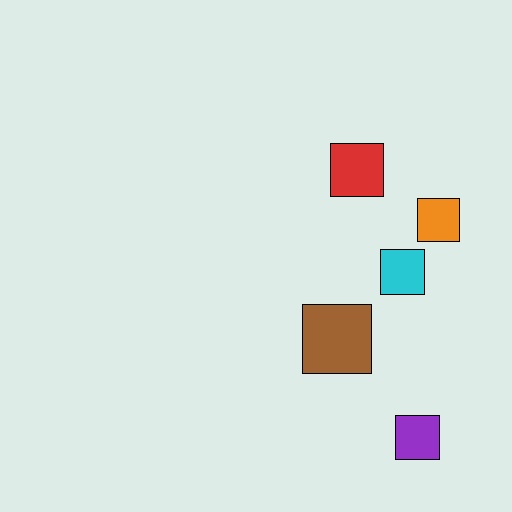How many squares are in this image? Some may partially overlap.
There are 5 squares.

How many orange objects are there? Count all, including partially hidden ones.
There is 1 orange object.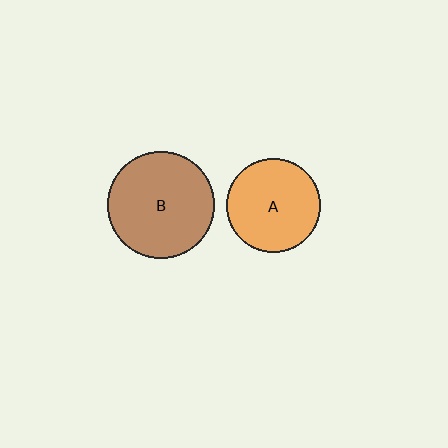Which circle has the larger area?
Circle B (brown).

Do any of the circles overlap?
No, none of the circles overlap.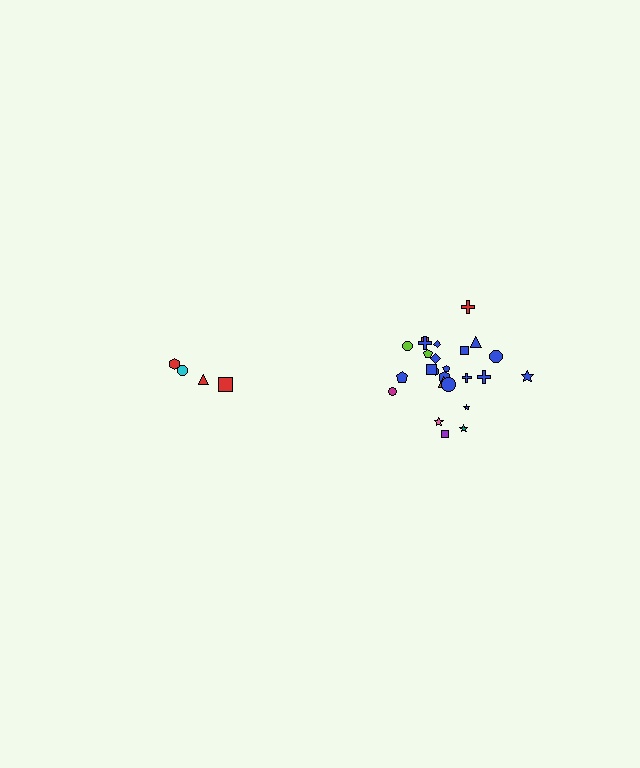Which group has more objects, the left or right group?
The right group.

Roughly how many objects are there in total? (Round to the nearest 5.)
Roughly 30 objects in total.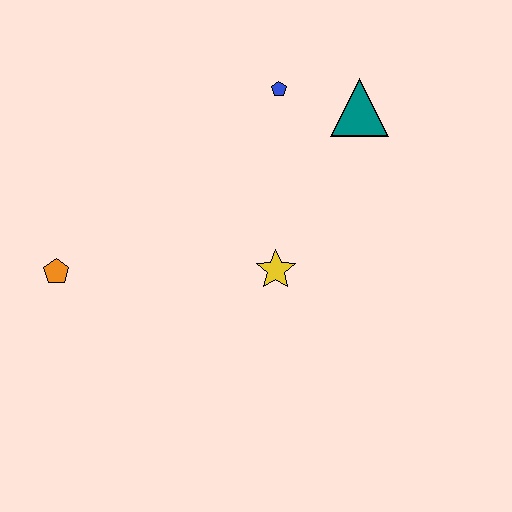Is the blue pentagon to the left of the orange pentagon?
No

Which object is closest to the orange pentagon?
The yellow star is closest to the orange pentagon.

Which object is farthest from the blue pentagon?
The orange pentagon is farthest from the blue pentagon.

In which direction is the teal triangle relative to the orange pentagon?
The teal triangle is to the right of the orange pentagon.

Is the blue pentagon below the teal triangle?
No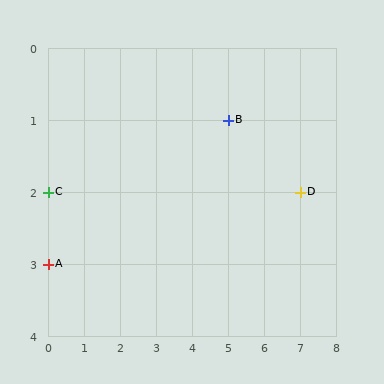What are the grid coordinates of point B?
Point B is at grid coordinates (5, 1).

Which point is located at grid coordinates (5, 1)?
Point B is at (5, 1).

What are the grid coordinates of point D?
Point D is at grid coordinates (7, 2).